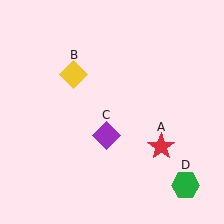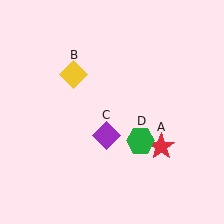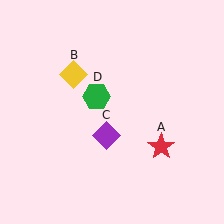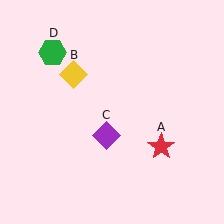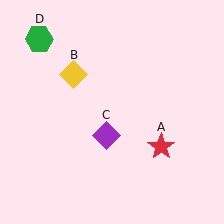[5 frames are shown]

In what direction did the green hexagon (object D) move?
The green hexagon (object D) moved up and to the left.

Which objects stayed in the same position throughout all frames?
Red star (object A) and yellow diamond (object B) and purple diamond (object C) remained stationary.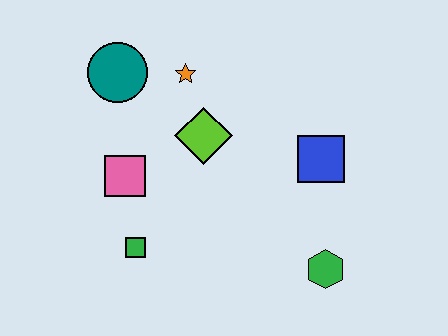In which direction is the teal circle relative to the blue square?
The teal circle is to the left of the blue square.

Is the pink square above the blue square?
No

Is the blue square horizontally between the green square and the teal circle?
No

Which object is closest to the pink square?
The green square is closest to the pink square.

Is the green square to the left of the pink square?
No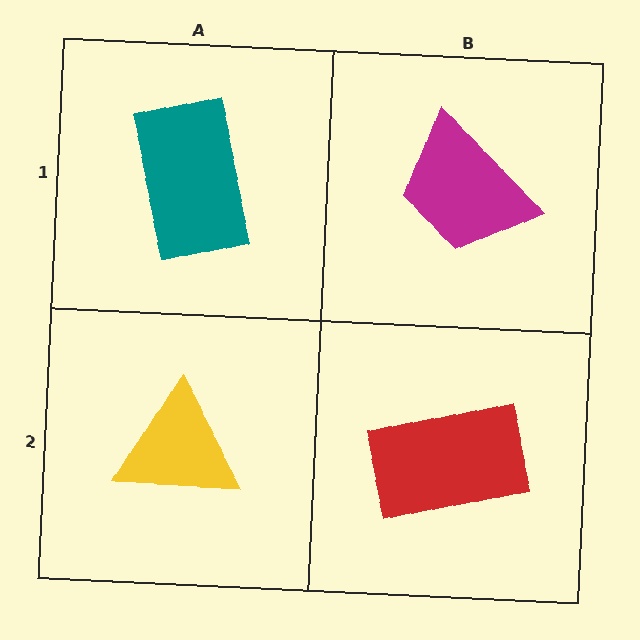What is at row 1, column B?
A magenta trapezoid.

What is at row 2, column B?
A red rectangle.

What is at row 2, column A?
A yellow triangle.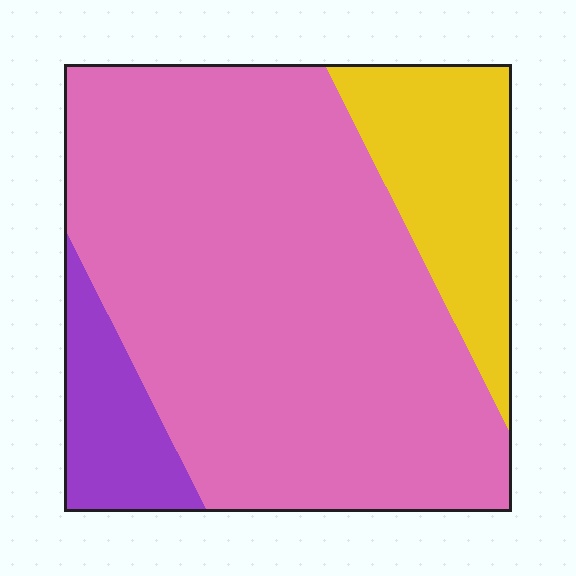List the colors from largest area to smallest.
From largest to smallest: pink, yellow, purple.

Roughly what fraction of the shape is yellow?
Yellow covers around 15% of the shape.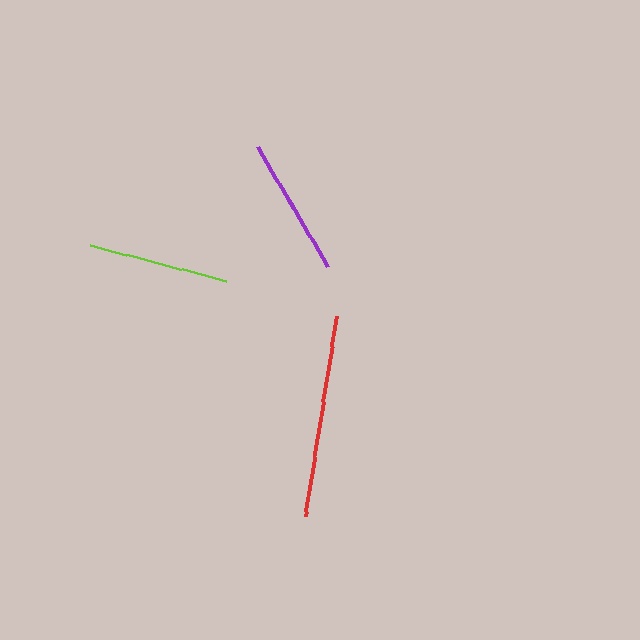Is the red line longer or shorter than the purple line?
The red line is longer than the purple line.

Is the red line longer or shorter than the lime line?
The red line is longer than the lime line.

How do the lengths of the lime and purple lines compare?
The lime and purple lines are approximately the same length.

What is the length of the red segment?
The red segment is approximately 204 pixels long.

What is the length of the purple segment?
The purple segment is approximately 138 pixels long.